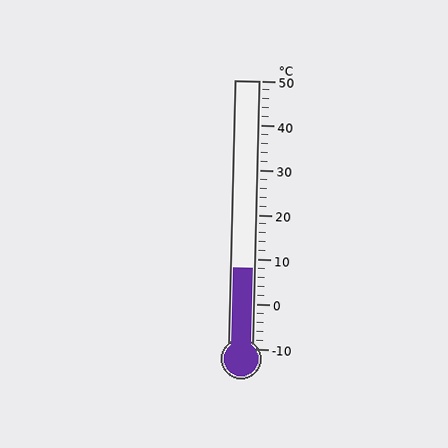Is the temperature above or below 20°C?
The temperature is below 20°C.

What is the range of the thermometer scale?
The thermometer scale ranges from -10°C to 50°C.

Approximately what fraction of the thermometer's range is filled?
The thermometer is filled to approximately 30% of its range.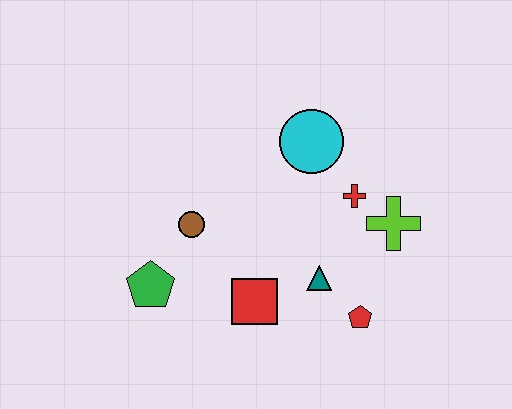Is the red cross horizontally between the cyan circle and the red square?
No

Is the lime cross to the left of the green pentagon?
No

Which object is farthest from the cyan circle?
The green pentagon is farthest from the cyan circle.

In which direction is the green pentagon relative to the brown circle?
The green pentagon is below the brown circle.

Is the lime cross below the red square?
No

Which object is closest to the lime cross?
The red cross is closest to the lime cross.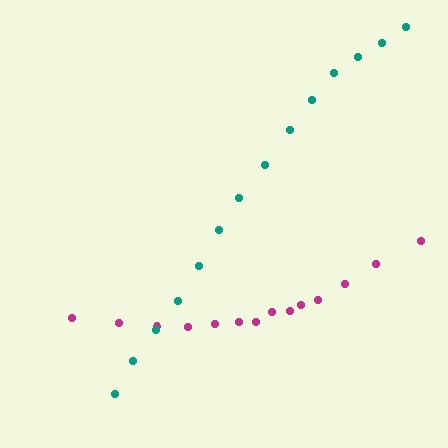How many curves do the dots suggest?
There are 2 distinct paths.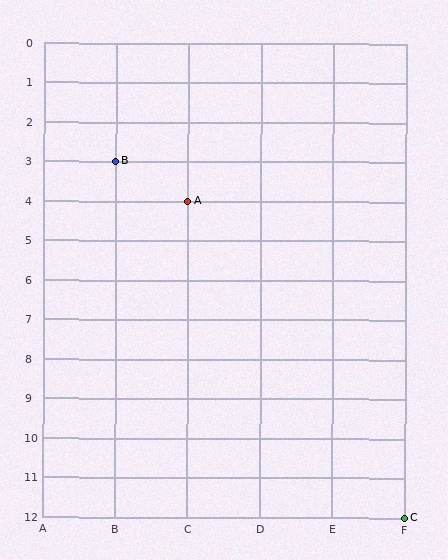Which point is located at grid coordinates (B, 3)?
Point B is at (B, 3).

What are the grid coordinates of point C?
Point C is at grid coordinates (F, 12).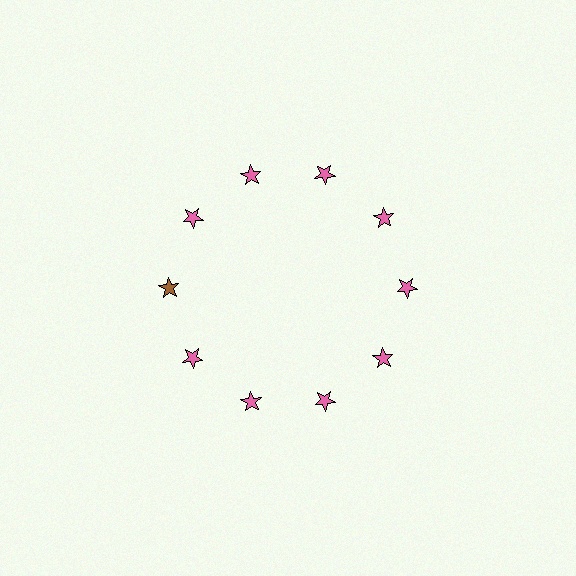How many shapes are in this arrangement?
There are 10 shapes arranged in a ring pattern.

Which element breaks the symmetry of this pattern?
The brown star at roughly the 9 o'clock position breaks the symmetry. All other shapes are pink stars.